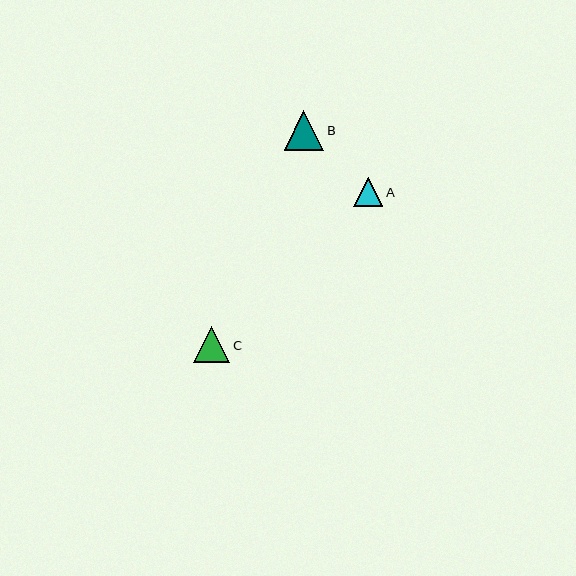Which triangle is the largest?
Triangle B is the largest with a size of approximately 40 pixels.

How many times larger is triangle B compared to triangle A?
Triangle B is approximately 1.4 times the size of triangle A.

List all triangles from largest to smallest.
From largest to smallest: B, C, A.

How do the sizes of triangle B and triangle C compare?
Triangle B and triangle C are approximately the same size.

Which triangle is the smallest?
Triangle A is the smallest with a size of approximately 29 pixels.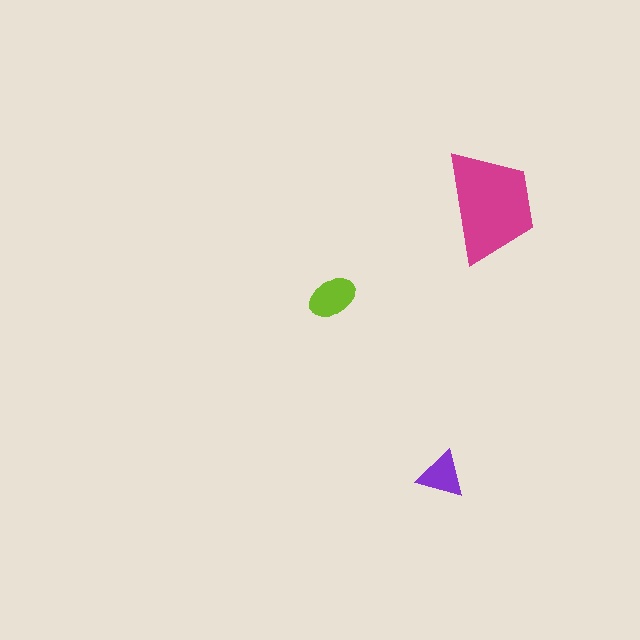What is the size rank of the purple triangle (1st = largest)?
3rd.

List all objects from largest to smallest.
The magenta trapezoid, the lime ellipse, the purple triangle.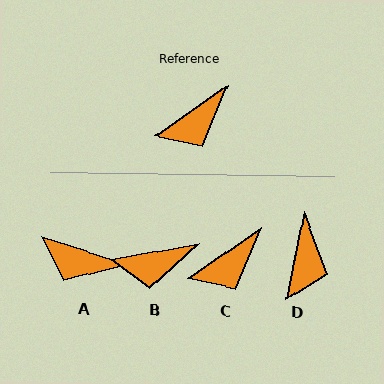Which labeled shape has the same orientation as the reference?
C.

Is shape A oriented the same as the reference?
No, it is off by about 53 degrees.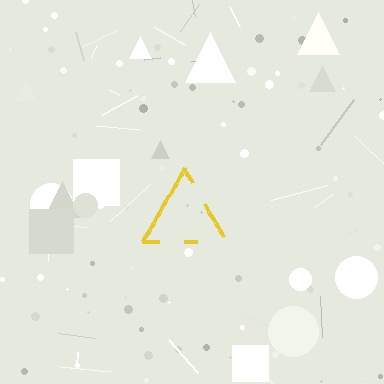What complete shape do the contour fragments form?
The contour fragments form a triangle.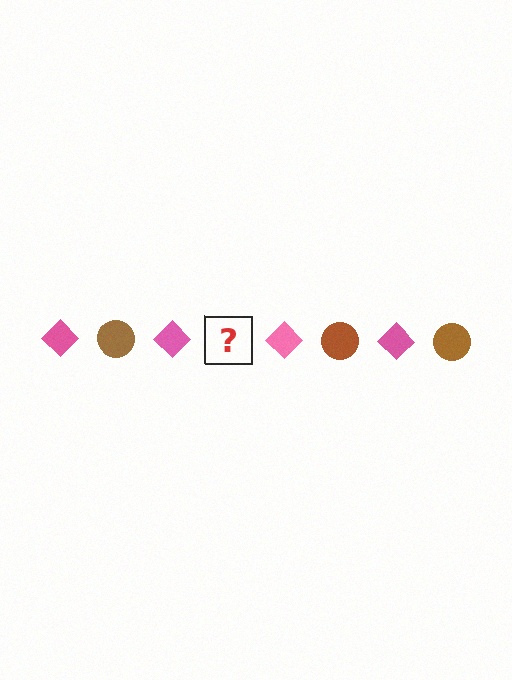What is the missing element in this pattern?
The missing element is a brown circle.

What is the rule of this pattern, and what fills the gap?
The rule is that the pattern alternates between pink diamond and brown circle. The gap should be filled with a brown circle.